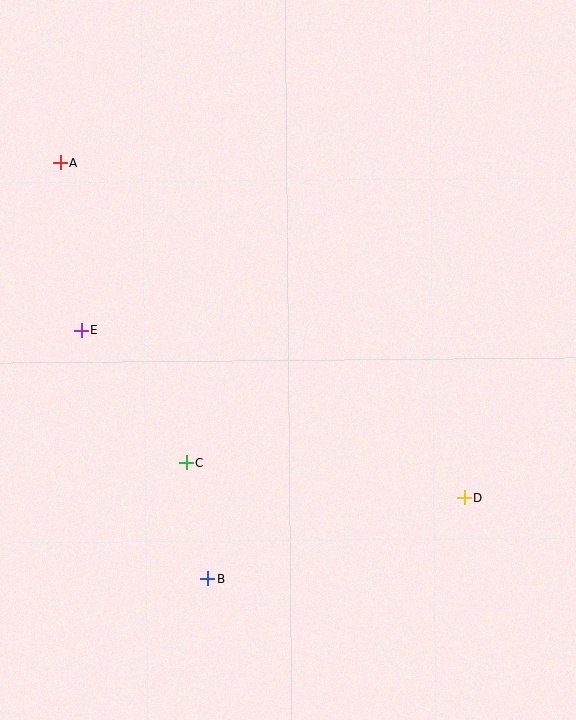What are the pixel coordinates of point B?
Point B is at (208, 579).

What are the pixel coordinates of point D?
Point D is at (465, 498).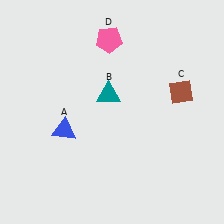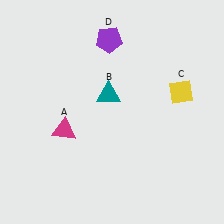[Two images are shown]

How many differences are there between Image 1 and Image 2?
There are 3 differences between the two images.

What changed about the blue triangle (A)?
In Image 1, A is blue. In Image 2, it changed to magenta.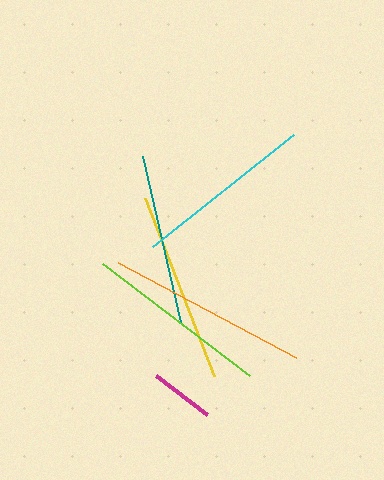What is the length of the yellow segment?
The yellow segment is approximately 191 pixels long.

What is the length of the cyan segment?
The cyan segment is approximately 180 pixels long.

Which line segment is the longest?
The orange line is the longest at approximately 202 pixels.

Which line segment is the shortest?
The magenta line is the shortest at approximately 64 pixels.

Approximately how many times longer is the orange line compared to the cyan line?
The orange line is approximately 1.1 times the length of the cyan line.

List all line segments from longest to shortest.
From longest to shortest: orange, yellow, lime, cyan, teal, magenta.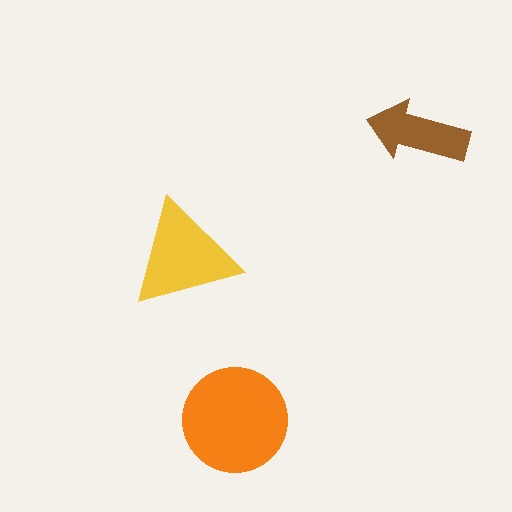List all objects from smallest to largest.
The brown arrow, the yellow triangle, the orange circle.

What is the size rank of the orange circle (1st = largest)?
1st.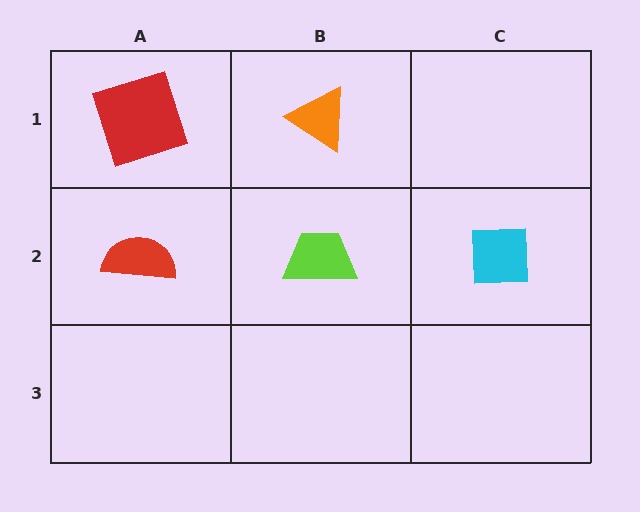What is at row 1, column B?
An orange triangle.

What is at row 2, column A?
A red semicircle.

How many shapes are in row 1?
2 shapes.